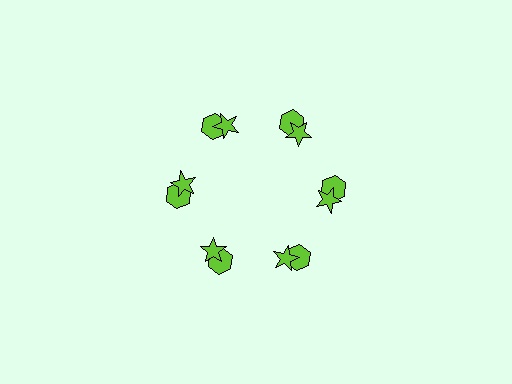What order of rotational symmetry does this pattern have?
This pattern has 6-fold rotational symmetry.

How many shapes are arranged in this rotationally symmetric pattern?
There are 12 shapes, arranged in 6 groups of 2.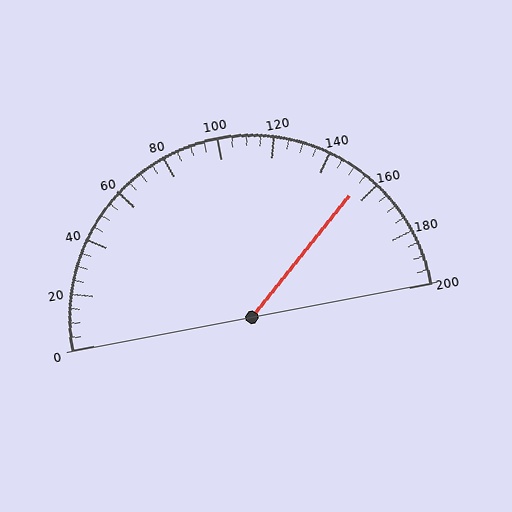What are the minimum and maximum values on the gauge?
The gauge ranges from 0 to 200.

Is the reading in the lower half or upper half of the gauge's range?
The reading is in the upper half of the range (0 to 200).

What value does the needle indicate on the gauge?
The needle indicates approximately 155.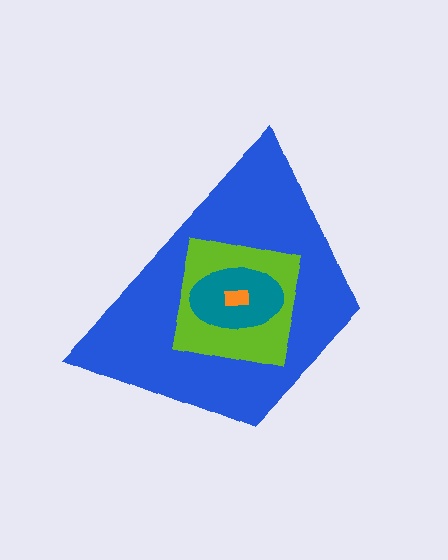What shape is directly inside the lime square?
The teal ellipse.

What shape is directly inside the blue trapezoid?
The lime square.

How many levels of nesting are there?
4.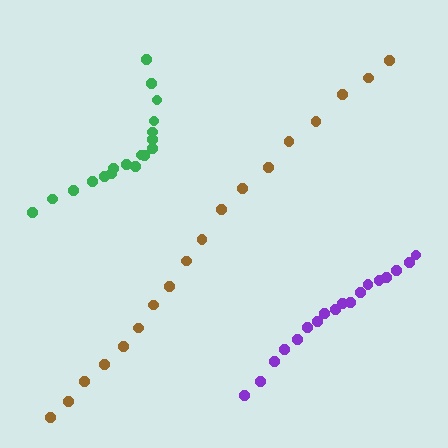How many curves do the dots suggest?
There are 3 distinct paths.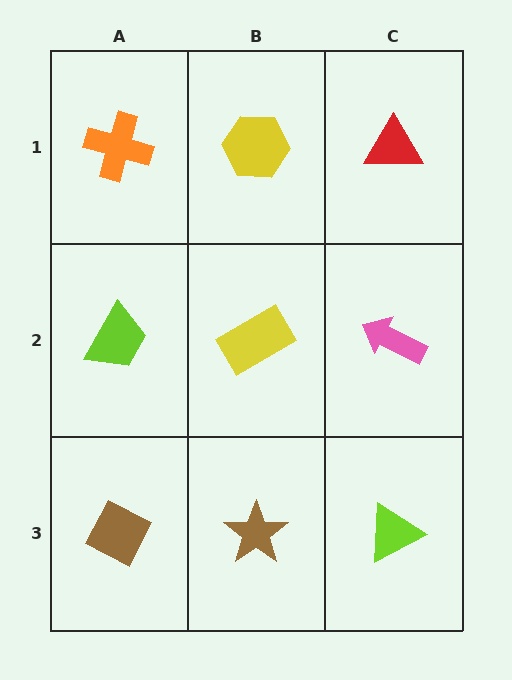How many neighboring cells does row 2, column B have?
4.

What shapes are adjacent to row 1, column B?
A yellow rectangle (row 2, column B), an orange cross (row 1, column A), a red triangle (row 1, column C).